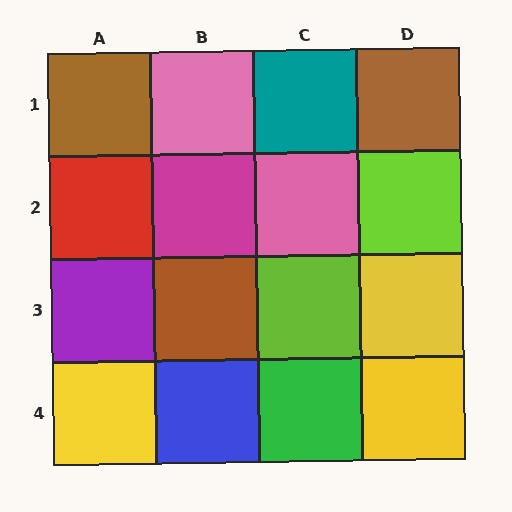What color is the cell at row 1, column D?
Brown.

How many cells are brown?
3 cells are brown.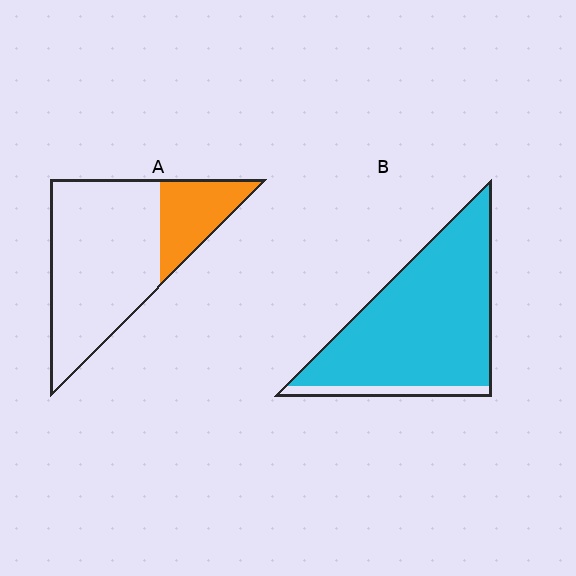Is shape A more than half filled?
No.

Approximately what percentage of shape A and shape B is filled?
A is approximately 25% and B is approximately 90%.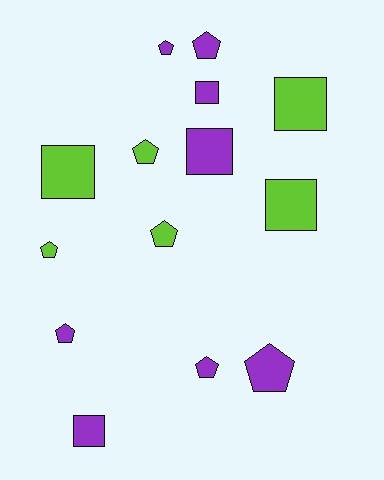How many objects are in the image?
There are 14 objects.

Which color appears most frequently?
Purple, with 8 objects.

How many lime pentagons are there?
There are 3 lime pentagons.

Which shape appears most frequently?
Pentagon, with 8 objects.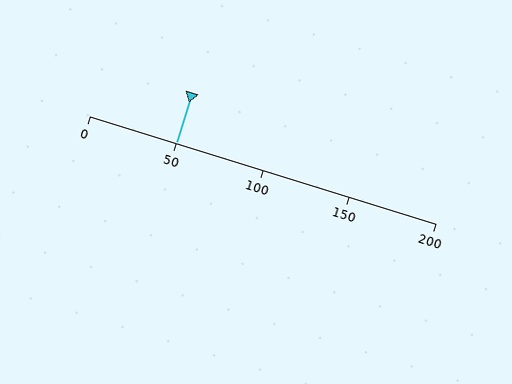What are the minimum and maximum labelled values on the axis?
The axis runs from 0 to 200.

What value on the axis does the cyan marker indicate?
The marker indicates approximately 50.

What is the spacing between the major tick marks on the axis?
The major ticks are spaced 50 apart.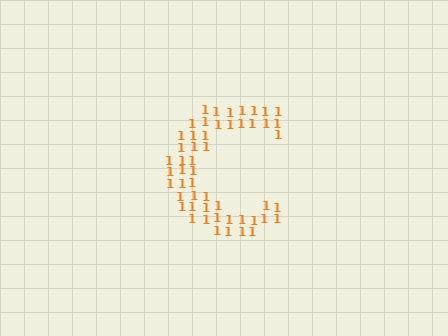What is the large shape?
The large shape is the letter C.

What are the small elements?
The small elements are digit 1's.